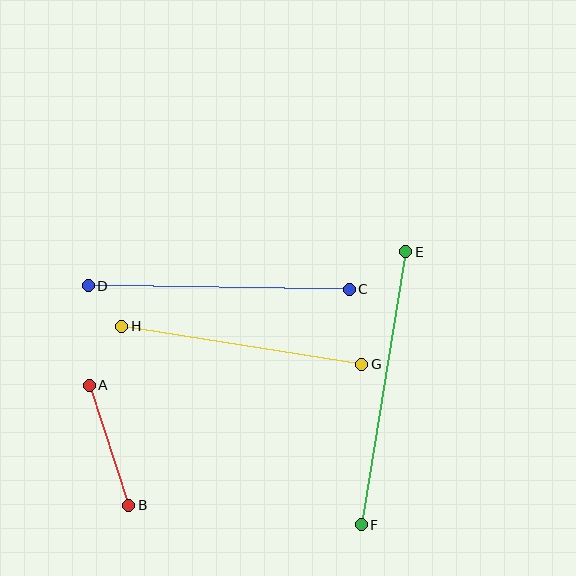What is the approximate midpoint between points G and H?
The midpoint is at approximately (242, 345) pixels.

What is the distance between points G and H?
The distance is approximately 243 pixels.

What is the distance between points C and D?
The distance is approximately 261 pixels.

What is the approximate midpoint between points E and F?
The midpoint is at approximately (383, 388) pixels.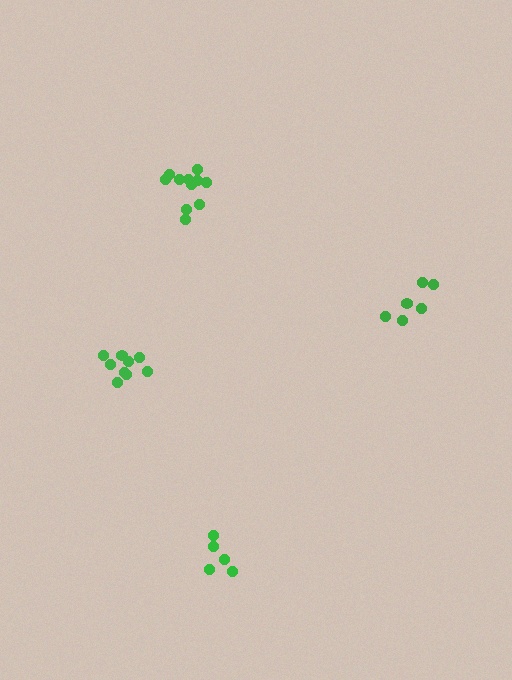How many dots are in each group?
Group 1: 6 dots, Group 2: 9 dots, Group 3: 11 dots, Group 4: 5 dots (31 total).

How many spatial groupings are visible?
There are 4 spatial groupings.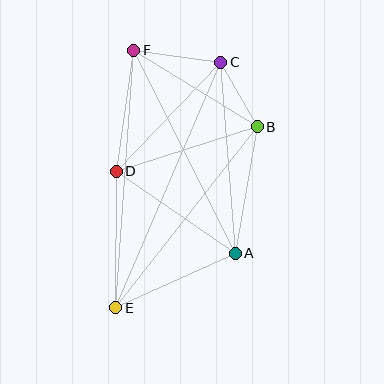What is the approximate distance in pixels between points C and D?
The distance between C and D is approximately 151 pixels.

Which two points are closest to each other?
Points B and C are closest to each other.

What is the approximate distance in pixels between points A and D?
The distance between A and D is approximately 144 pixels.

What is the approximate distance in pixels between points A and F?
The distance between A and F is approximately 227 pixels.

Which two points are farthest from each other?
Points C and E are farthest from each other.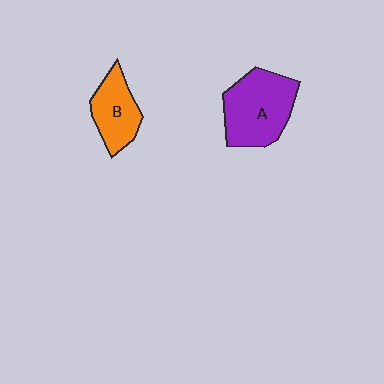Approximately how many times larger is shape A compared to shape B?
Approximately 1.5 times.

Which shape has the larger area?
Shape A (purple).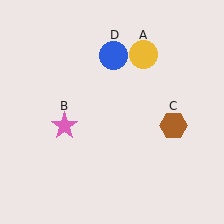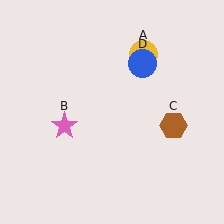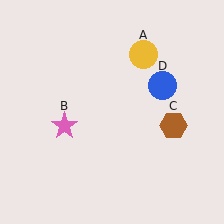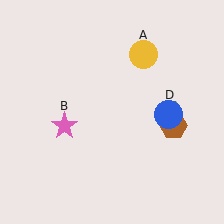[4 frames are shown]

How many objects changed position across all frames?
1 object changed position: blue circle (object D).